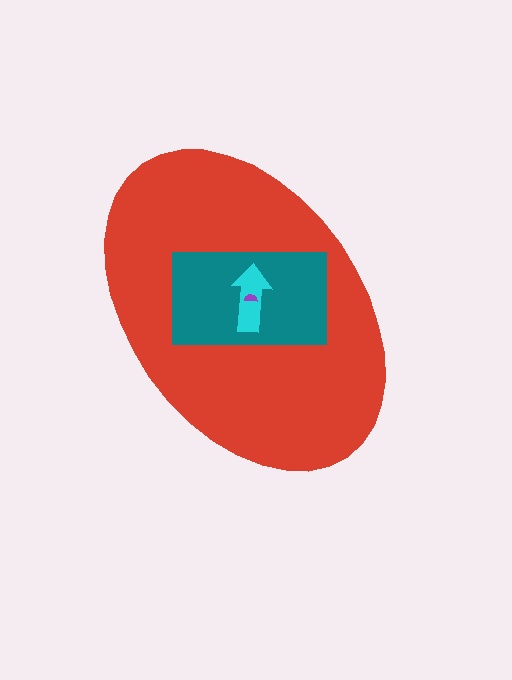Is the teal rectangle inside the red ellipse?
Yes.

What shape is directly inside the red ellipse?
The teal rectangle.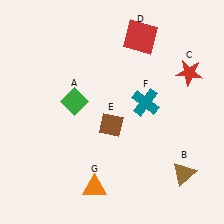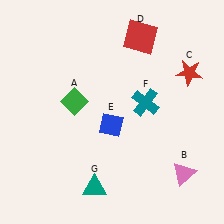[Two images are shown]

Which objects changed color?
B changed from brown to pink. E changed from brown to blue. G changed from orange to teal.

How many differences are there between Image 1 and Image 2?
There are 3 differences between the two images.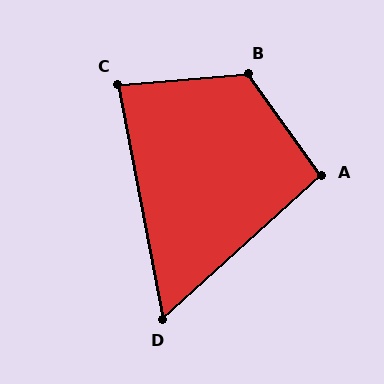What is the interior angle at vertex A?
Approximately 96 degrees (obtuse).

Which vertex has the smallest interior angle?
D, at approximately 59 degrees.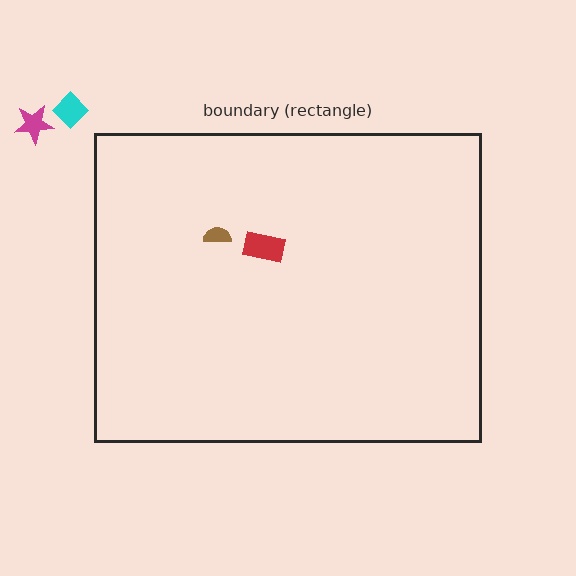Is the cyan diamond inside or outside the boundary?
Outside.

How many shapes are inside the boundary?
2 inside, 2 outside.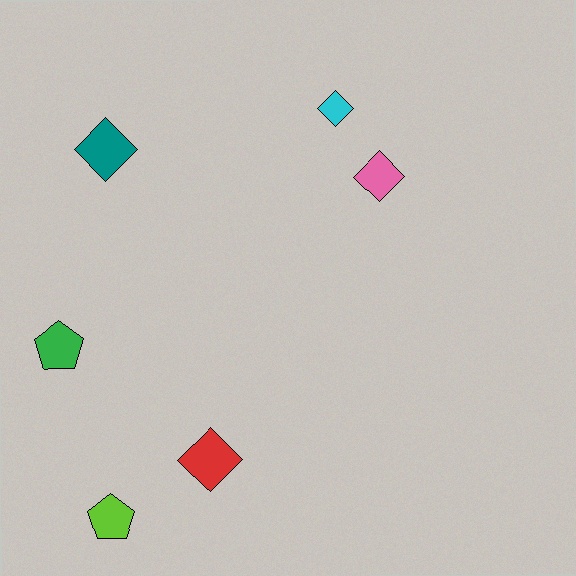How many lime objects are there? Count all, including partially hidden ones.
There is 1 lime object.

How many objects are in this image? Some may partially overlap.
There are 6 objects.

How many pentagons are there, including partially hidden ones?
There are 2 pentagons.